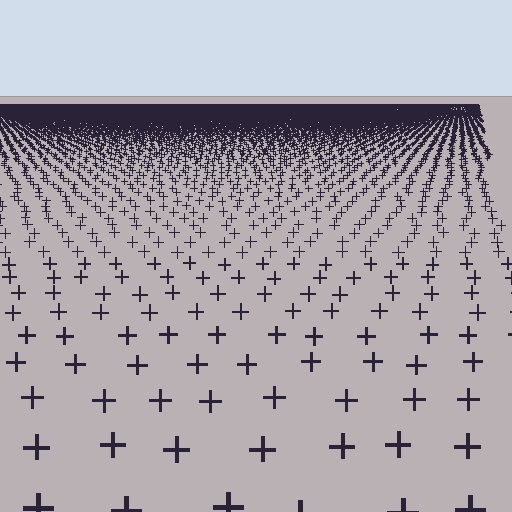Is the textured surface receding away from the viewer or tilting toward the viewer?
The surface is receding away from the viewer. Texture elements get smaller and denser toward the top.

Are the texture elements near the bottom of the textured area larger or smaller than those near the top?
Larger. Near the bottom, elements are closer to the viewer and appear at a bigger on-screen size.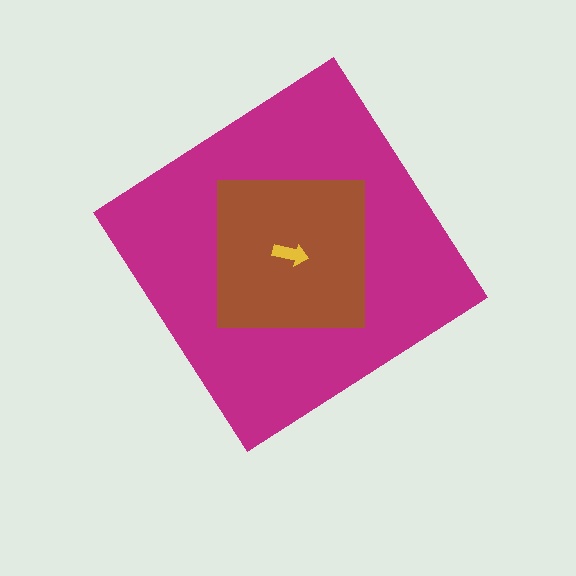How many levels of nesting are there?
3.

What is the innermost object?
The yellow arrow.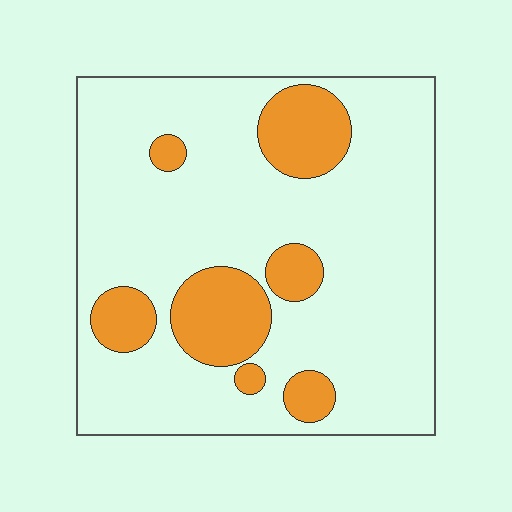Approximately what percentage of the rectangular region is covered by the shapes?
Approximately 20%.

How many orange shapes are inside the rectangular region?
7.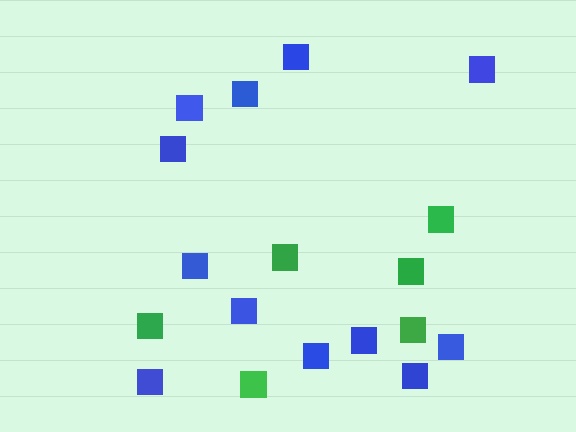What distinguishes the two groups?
There are 2 groups: one group of green squares (6) and one group of blue squares (12).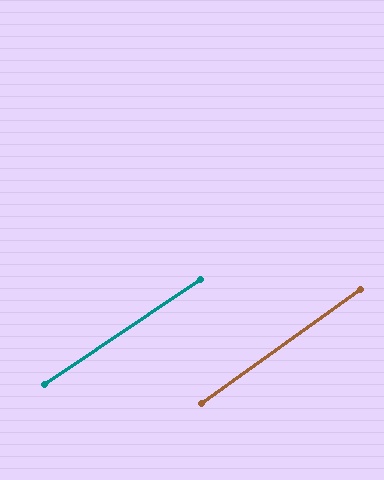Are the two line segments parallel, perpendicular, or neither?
Parallel — their directions differ by only 1.4°.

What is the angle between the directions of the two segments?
Approximately 1 degree.